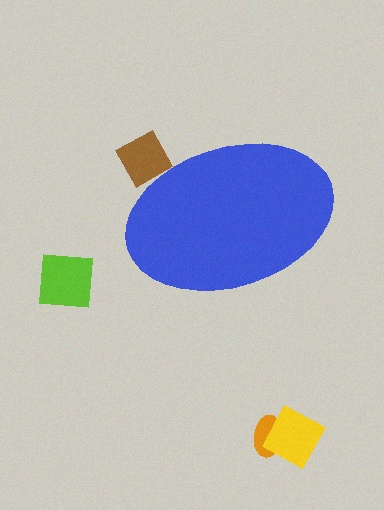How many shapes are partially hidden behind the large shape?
1 shape is partially hidden.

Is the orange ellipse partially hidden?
No, the orange ellipse is fully visible.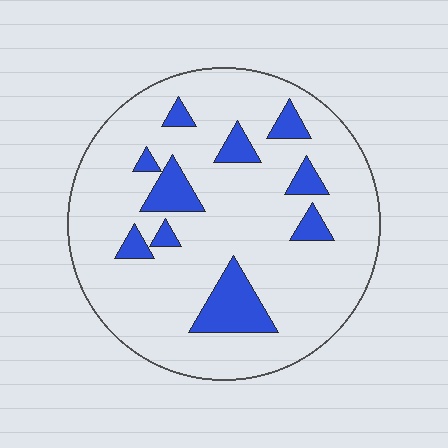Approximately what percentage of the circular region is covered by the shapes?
Approximately 15%.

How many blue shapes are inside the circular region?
10.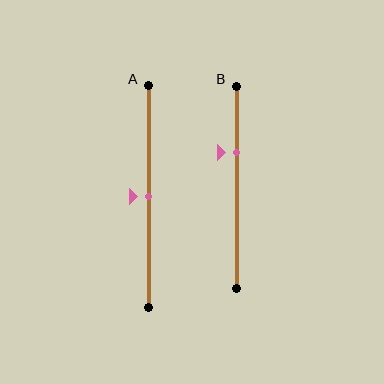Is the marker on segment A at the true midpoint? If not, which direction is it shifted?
Yes, the marker on segment A is at the true midpoint.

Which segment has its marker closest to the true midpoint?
Segment A has its marker closest to the true midpoint.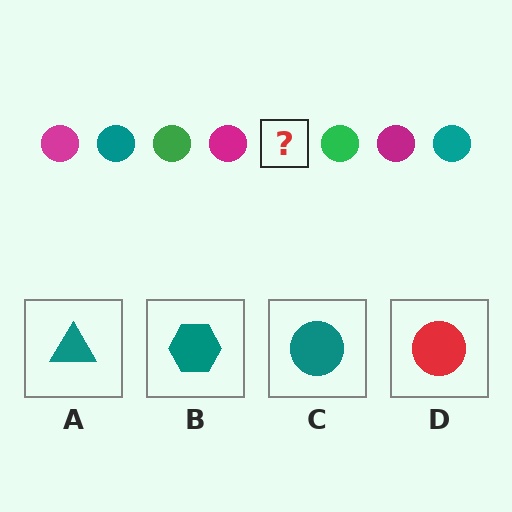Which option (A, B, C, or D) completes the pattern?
C.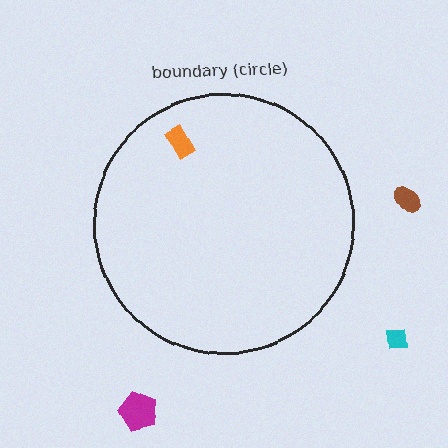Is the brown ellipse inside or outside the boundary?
Outside.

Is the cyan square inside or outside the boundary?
Outside.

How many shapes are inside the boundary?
1 inside, 3 outside.